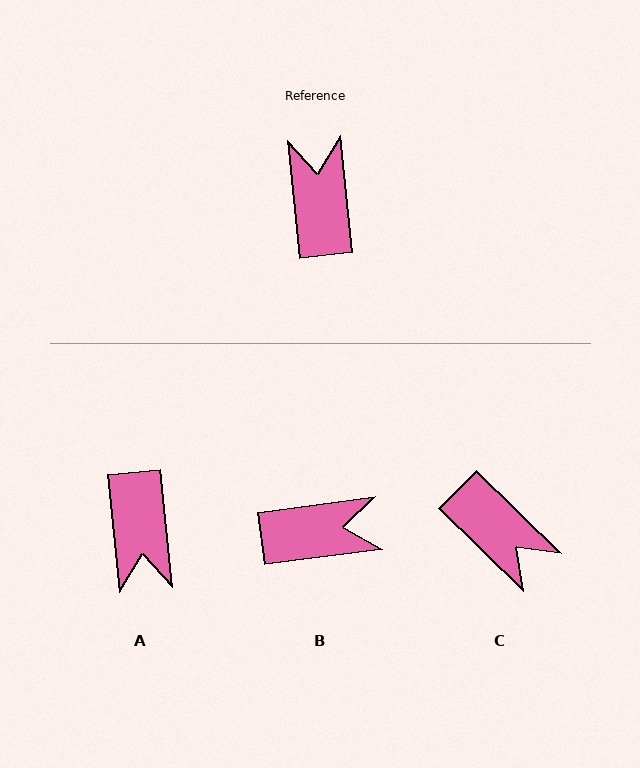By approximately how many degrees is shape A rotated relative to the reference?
Approximately 179 degrees counter-clockwise.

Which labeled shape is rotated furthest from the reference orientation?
A, about 179 degrees away.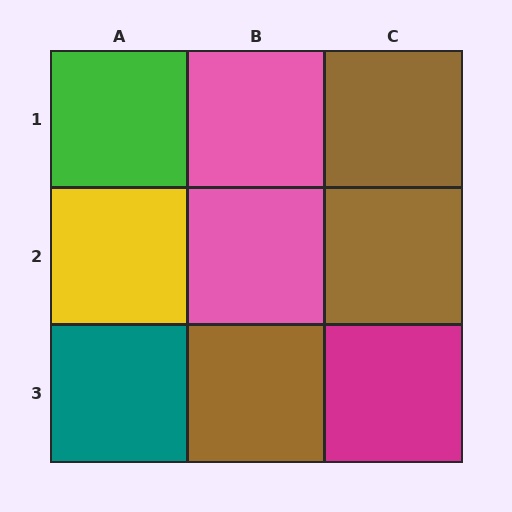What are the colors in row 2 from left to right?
Yellow, pink, brown.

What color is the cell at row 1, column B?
Pink.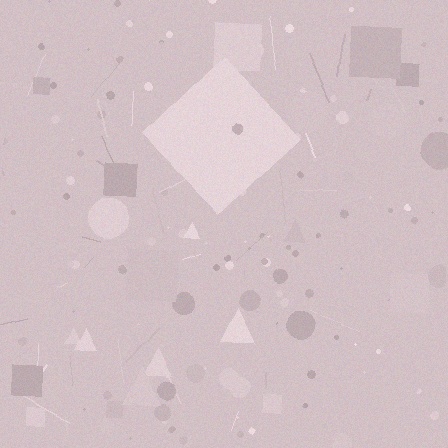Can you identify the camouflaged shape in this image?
The camouflaged shape is a diamond.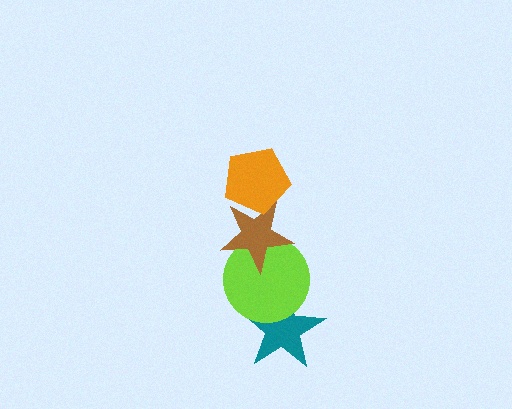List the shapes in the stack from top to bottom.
From top to bottom: the orange pentagon, the brown star, the lime circle, the teal star.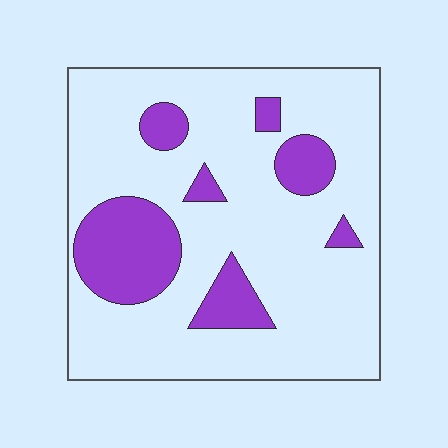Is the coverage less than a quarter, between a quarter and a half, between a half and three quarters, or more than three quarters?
Less than a quarter.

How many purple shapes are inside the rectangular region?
7.